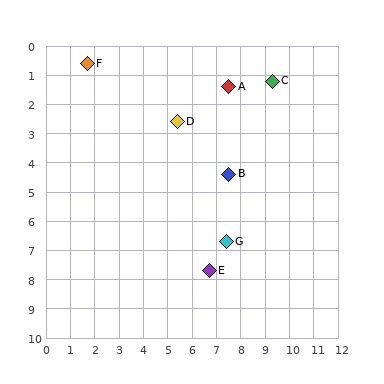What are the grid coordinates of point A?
Point A is at approximately (7.5, 1.4).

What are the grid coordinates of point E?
Point E is at approximately (6.7, 7.7).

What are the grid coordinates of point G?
Point G is at approximately (7.4, 6.7).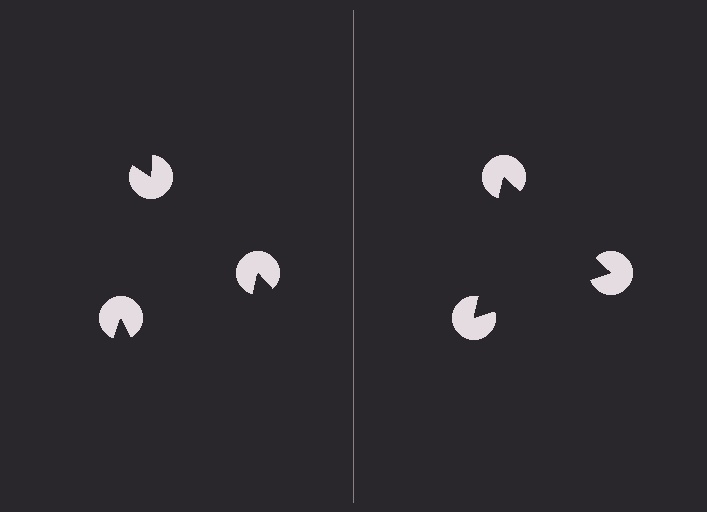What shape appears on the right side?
An illusory triangle.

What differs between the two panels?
The pac-man discs are positioned identically on both sides; only the wedge orientations differ. On the right they align to a triangle; on the left they are misaligned.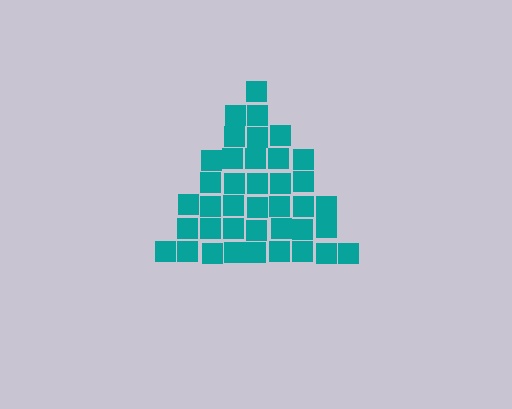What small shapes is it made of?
It is made of small squares.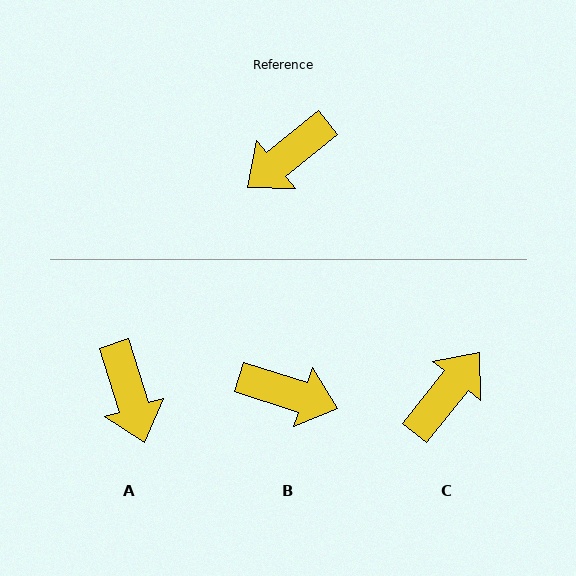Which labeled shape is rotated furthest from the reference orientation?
C, about 168 degrees away.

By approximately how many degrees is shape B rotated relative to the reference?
Approximately 123 degrees counter-clockwise.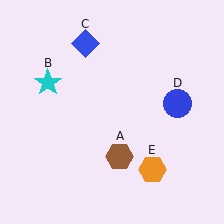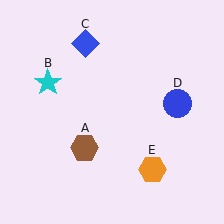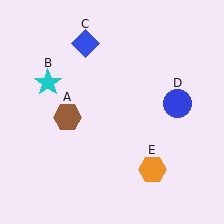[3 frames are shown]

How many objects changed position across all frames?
1 object changed position: brown hexagon (object A).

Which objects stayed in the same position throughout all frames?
Cyan star (object B) and blue diamond (object C) and blue circle (object D) and orange hexagon (object E) remained stationary.